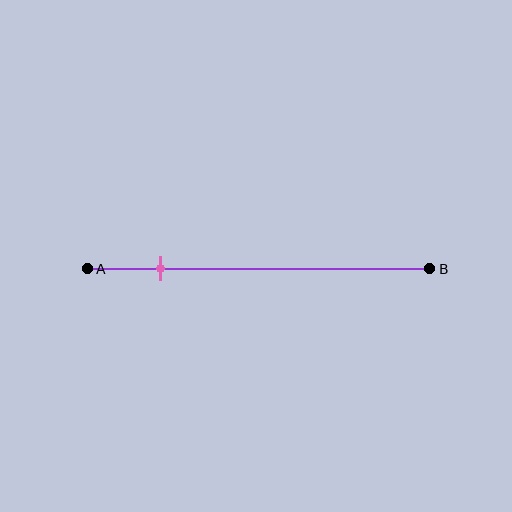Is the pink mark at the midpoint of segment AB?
No, the mark is at about 20% from A, not at the 50% midpoint.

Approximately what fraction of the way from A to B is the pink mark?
The pink mark is approximately 20% of the way from A to B.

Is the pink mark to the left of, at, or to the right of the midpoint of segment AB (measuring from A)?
The pink mark is to the left of the midpoint of segment AB.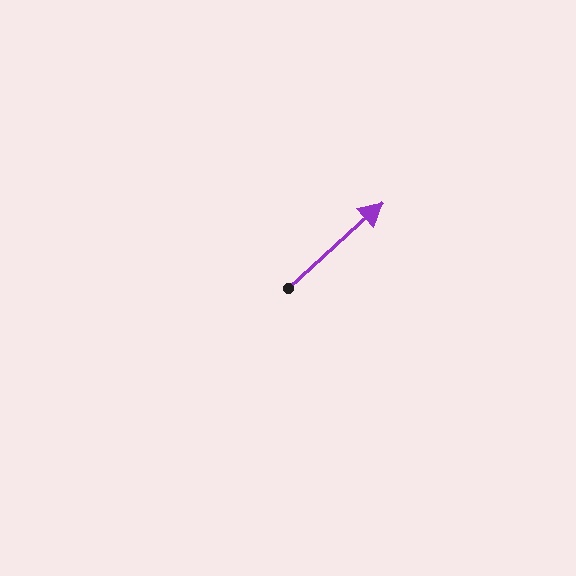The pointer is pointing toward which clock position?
Roughly 2 o'clock.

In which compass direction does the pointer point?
Northeast.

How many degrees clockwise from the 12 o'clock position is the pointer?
Approximately 48 degrees.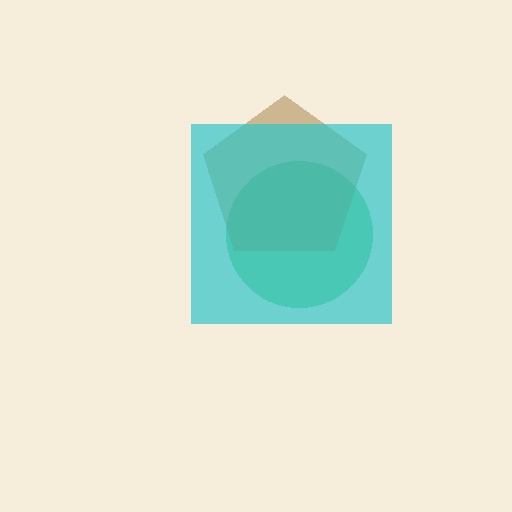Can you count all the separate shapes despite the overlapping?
Yes, there are 3 separate shapes.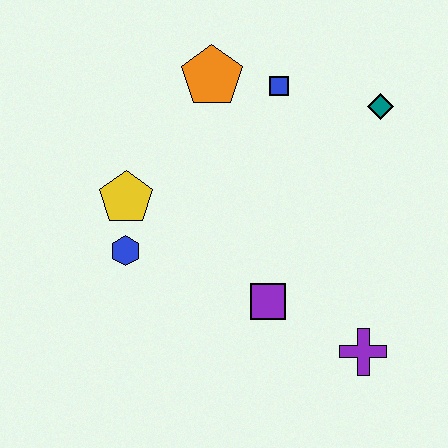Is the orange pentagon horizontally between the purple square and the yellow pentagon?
Yes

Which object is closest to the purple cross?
The purple square is closest to the purple cross.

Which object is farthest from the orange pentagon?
The purple cross is farthest from the orange pentagon.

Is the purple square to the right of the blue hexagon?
Yes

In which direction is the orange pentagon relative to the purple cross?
The orange pentagon is above the purple cross.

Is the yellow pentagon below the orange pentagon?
Yes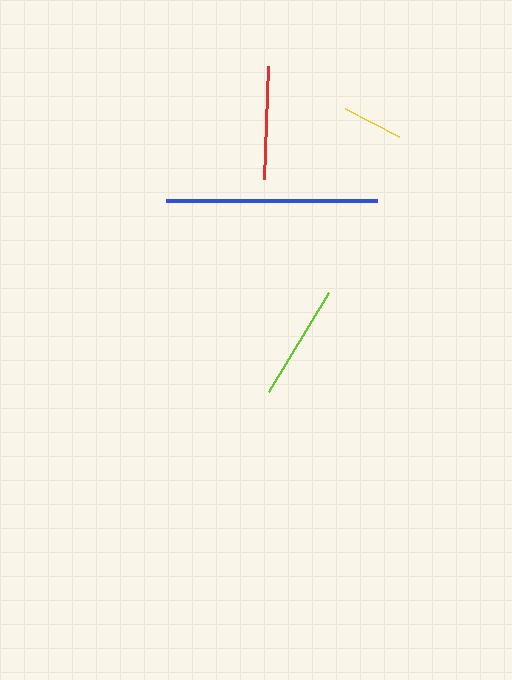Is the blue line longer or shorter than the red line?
The blue line is longer than the red line.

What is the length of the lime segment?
The lime segment is approximately 115 pixels long.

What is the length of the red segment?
The red segment is approximately 114 pixels long.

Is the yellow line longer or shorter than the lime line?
The lime line is longer than the yellow line.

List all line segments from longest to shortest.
From longest to shortest: blue, lime, red, yellow.